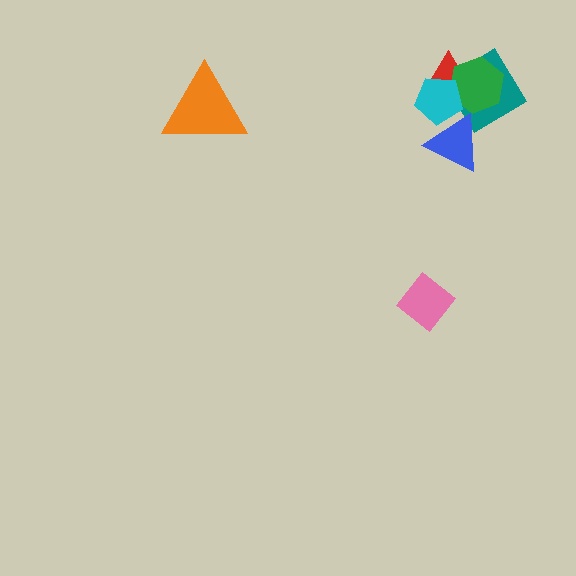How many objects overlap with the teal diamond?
3 objects overlap with the teal diamond.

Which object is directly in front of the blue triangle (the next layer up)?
The red triangle is directly in front of the blue triangle.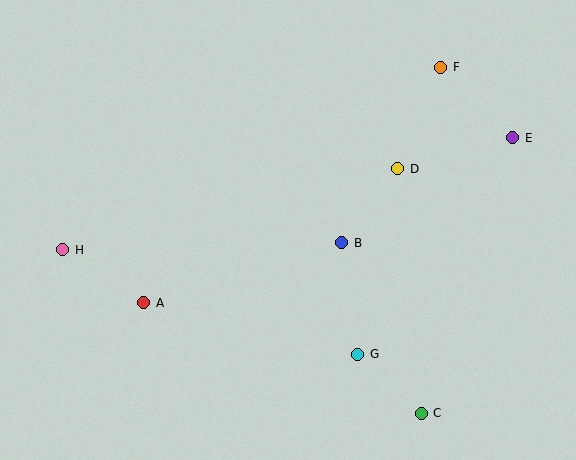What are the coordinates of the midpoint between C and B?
The midpoint between C and B is at (382, 328).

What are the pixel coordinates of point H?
Point H is at (63, 250).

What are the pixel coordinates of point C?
Point C is at (421, 413).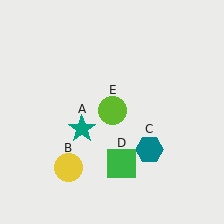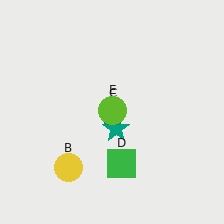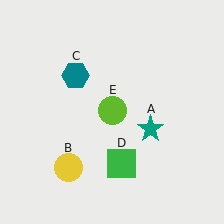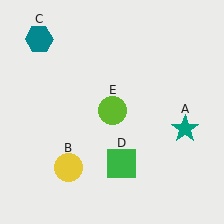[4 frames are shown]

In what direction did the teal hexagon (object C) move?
The teal hexagon (object C) moved up and to the left.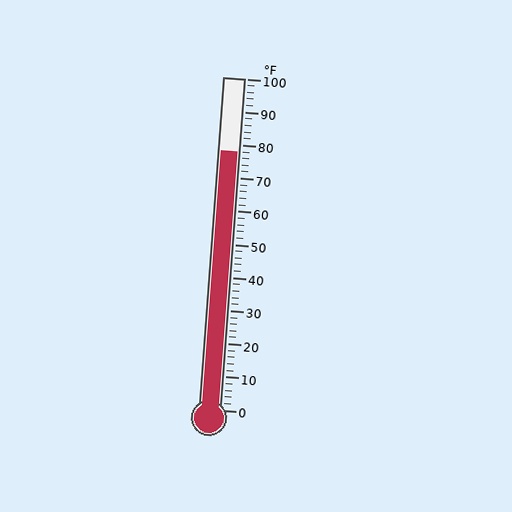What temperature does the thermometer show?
The thermometer shows approximately 78°F.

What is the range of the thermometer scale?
The thermometer scale ranges from 0°F to 100°F.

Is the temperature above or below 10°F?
The temperature is above 10°F.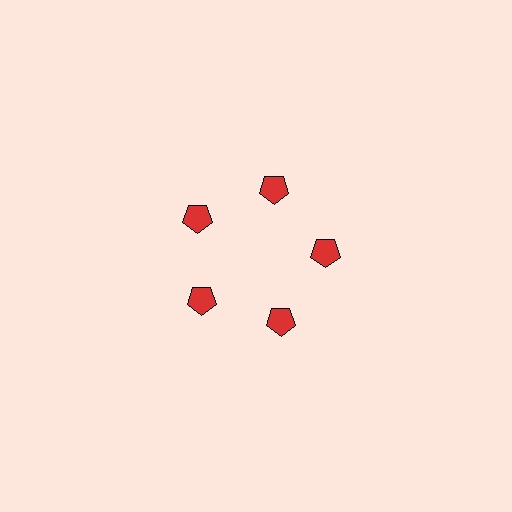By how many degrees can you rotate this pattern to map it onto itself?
The pattern maps onto itself every 72 degrees of rotation.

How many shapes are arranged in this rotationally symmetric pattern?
There are 5 shapes, arranged in 5 groups of 1.